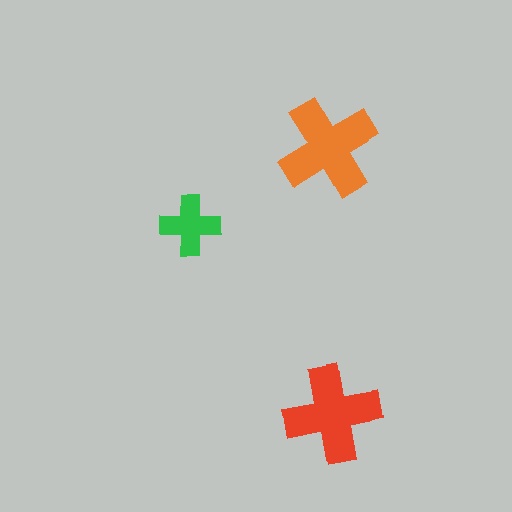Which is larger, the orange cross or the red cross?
The orange one.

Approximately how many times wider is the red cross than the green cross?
About 1.5 times wider.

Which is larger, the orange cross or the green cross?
The orange one.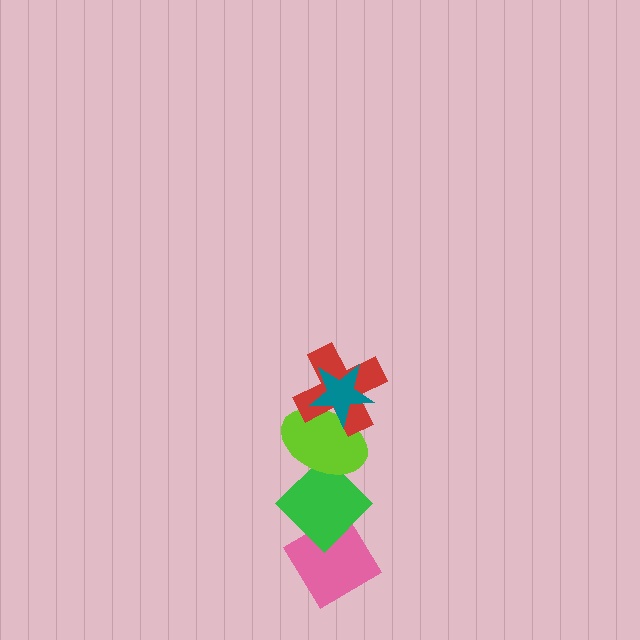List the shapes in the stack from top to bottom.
From top to bottom: the teal star, the red cross, the lime ellipse, the green diamond, the pink diamond.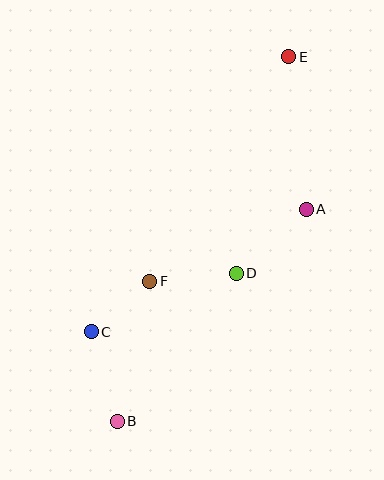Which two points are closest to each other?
Points C and F are closest to each other.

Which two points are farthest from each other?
Points B and E are farthest from each other.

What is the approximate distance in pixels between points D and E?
The distance between D and E is approximately 222 pixels.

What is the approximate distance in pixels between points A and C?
The distance between A and C is approximately 248 pixels.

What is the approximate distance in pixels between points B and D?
The distance between B and D is approximately 190 pixels.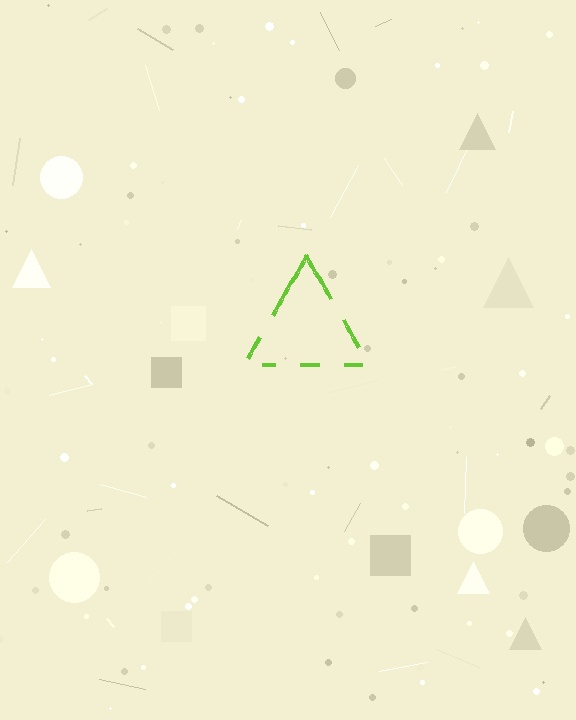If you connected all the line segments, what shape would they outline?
They would outline a triangle.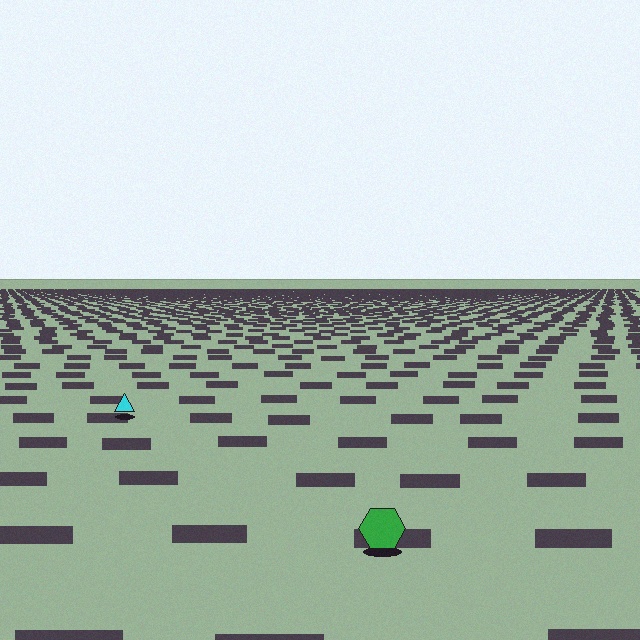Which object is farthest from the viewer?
The cyan triangle is farthest from the viewer. It appears smaller and the ground texture around it is denser.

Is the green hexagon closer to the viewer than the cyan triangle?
Yes. The green hexagon is closer — you can tell from the texture gradient: the ground texture is coarser near it.